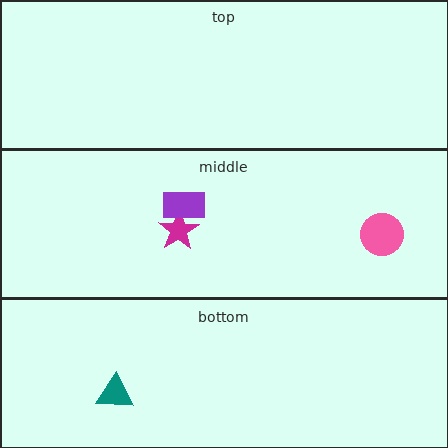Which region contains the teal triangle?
The bottom region.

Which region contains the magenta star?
The middle region.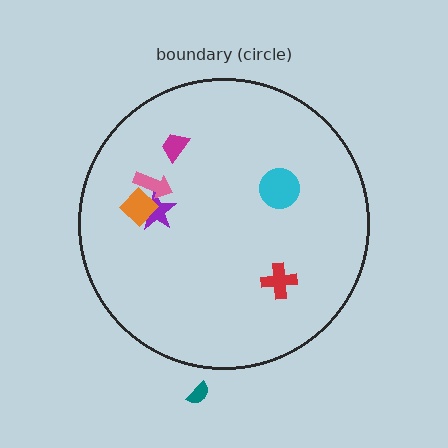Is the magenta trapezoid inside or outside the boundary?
Inside.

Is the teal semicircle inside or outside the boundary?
Outside.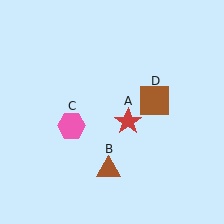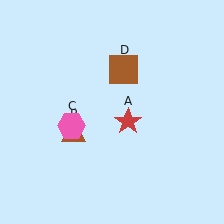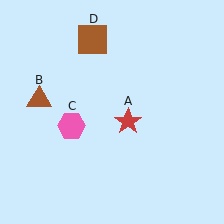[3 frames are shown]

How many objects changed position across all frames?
2 objects changed position: brown triangle (object B), brown square (object D).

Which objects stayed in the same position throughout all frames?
Red star (object A) and pink hexagon (object C) remained stationary.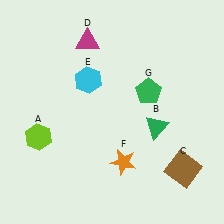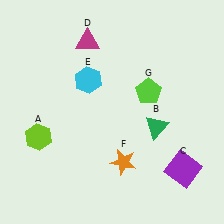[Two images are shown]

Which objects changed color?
C changed from brown to purple. G changed from green to lime.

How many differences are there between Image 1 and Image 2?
There are 2 differences between the two images.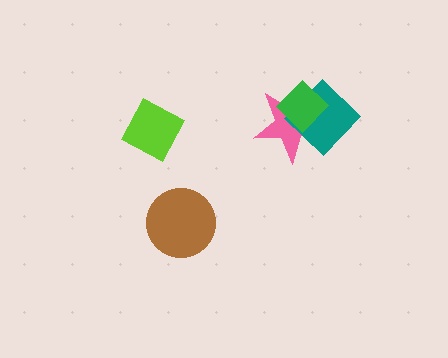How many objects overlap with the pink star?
2 objects overlap with the pink star.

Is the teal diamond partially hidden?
Yes, it is partially covered by another shape.